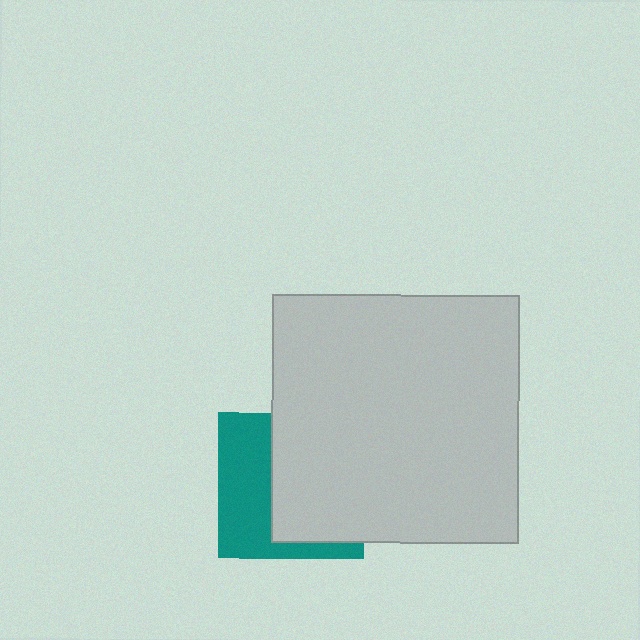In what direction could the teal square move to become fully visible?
The teal square could move left. That would shift it out from behind the light gray rectangle entirely.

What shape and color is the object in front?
The object in front is a light gray rectangle.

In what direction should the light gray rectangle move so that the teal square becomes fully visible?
The light gray rectangle should move right. That is the shortest direction to clear the overlap and leave the teal square fully visible.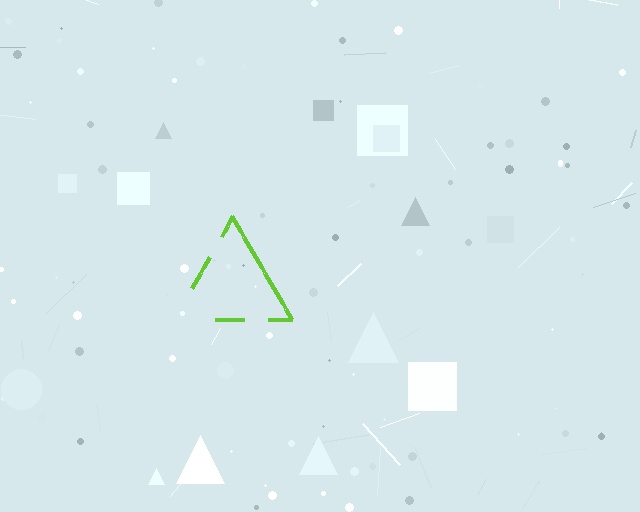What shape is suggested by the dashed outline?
The dashed outline suggests a triangle.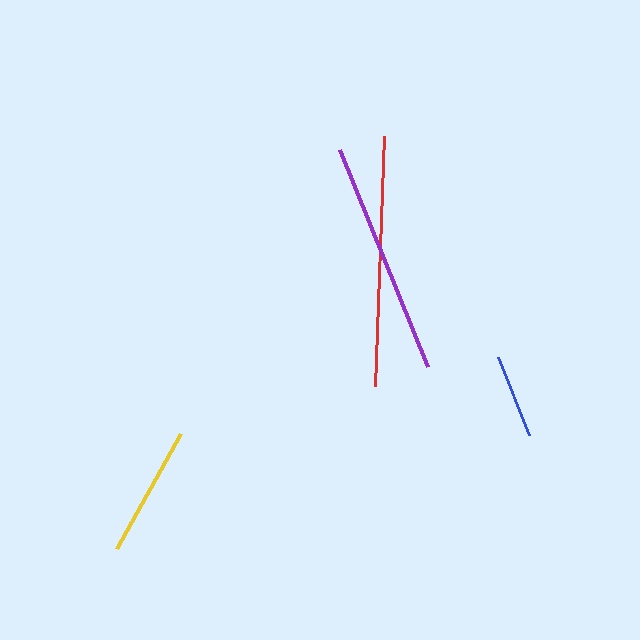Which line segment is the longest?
The red line is the longest at approximately 250 pixels.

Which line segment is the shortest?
The blue line is the shortest at approximately 84 pixels.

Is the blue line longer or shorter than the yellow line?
The yellow line is longer than the blue line.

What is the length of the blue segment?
The blue segment is approximately 84 pixels long.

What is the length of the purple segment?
The purple segment is approximately 234 pixels long.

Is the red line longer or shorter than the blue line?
The red line is longer than the blue line.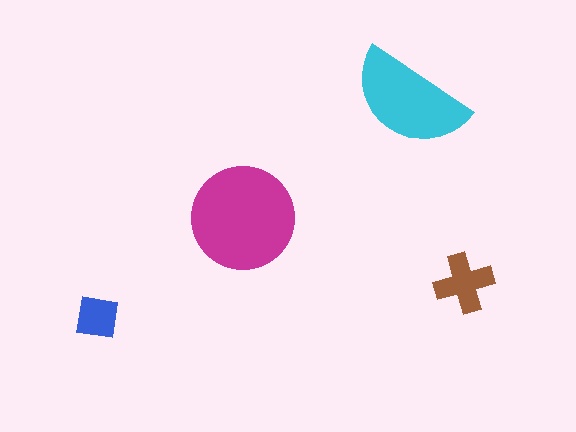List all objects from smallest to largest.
The blue square, the brown cross, the cyan semicircle, the magenta circle.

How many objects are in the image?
There are 4 objects in the image.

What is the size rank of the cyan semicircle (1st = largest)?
2nd.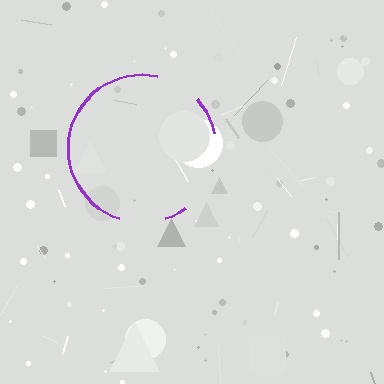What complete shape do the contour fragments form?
The contour fragments form a circle.